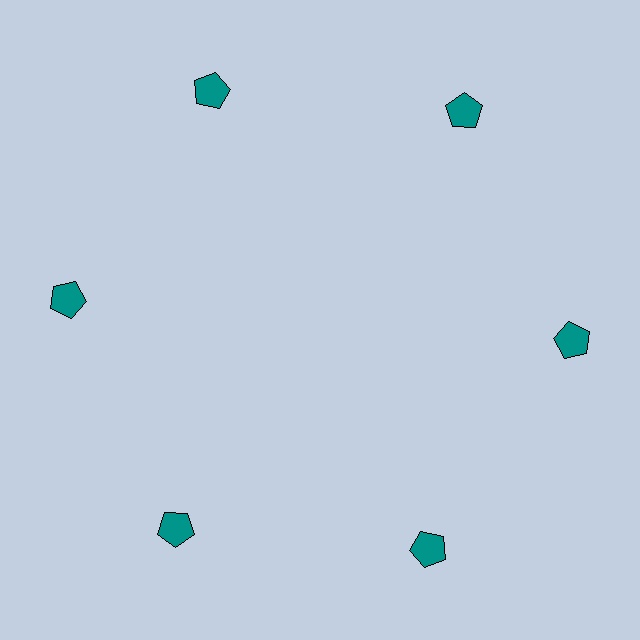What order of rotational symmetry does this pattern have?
This pattern has 6-fold rotational symmetry.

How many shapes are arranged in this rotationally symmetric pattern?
There are 6 shapes, arranged in 6 groups of 1.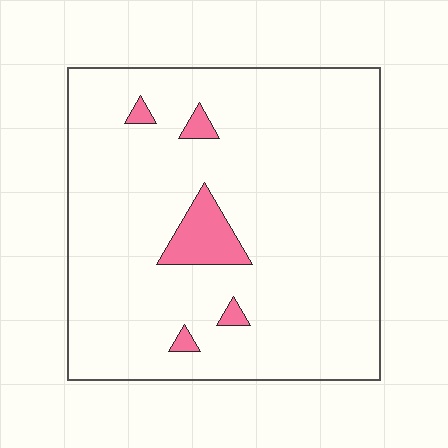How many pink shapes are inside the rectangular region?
5.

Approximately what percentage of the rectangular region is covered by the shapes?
Approximately 5%.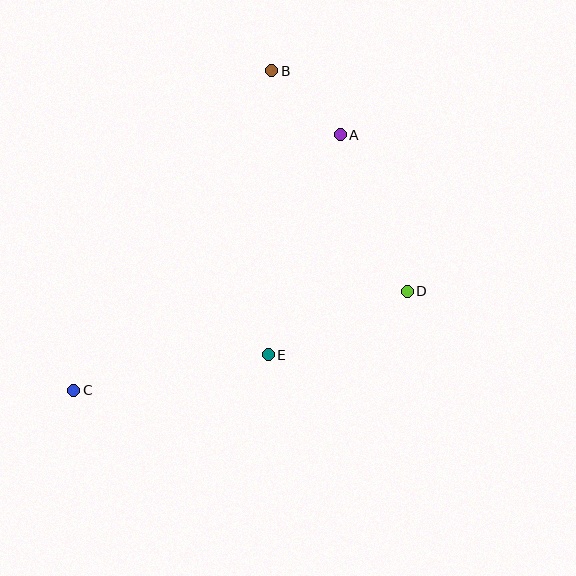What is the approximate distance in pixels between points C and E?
The distance between C and E is approximately 197 pixels.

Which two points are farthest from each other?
Points B and C are farthest from each other.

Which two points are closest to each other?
Points A and B are closest to each other.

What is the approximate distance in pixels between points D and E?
The distance between D and E is approximately 153 pixels.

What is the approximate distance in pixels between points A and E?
The distance between A and E is approximately 232 pixels.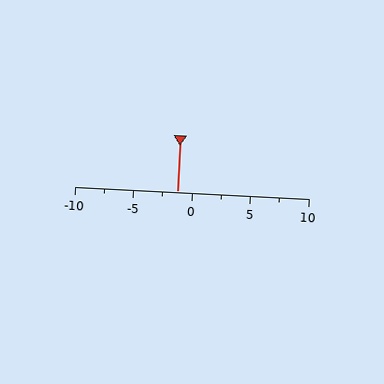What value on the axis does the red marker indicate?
The marker indicates approximately -1.2.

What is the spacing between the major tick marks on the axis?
The major ticks are spaced 5 apart.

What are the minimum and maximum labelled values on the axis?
The axis runs from -10 to 10.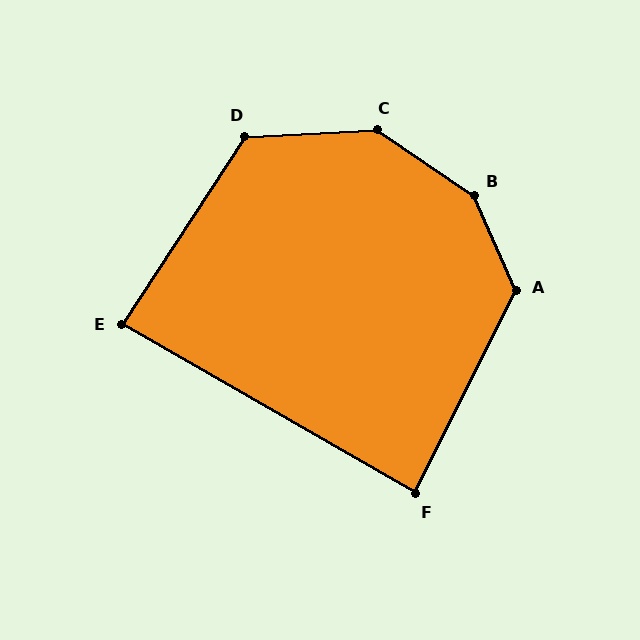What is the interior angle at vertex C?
Approximately 143 degrees (obtuse).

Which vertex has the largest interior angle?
B, at approximately 148 degrees.